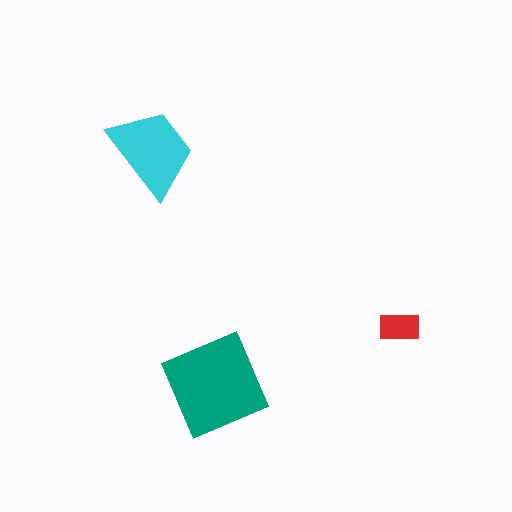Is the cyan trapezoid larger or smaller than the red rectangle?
Larger.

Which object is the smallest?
The red rectangle.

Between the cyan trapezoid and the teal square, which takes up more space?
The teal square.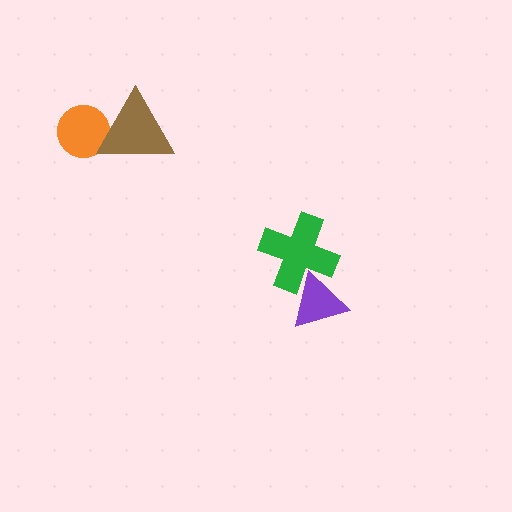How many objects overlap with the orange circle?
1 object overlaps with the orange circle.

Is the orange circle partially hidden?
Yes, it is partially covered by another shape.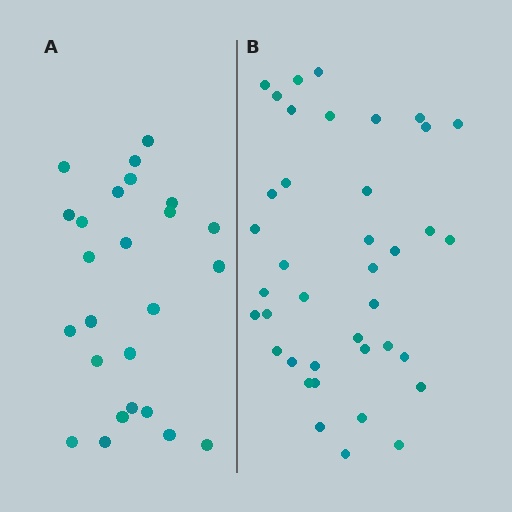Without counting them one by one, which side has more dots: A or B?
Region B (the right region) has more dots.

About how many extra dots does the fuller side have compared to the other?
Region B has approximately 15 more dots than region A.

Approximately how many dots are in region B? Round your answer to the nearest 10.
About 40 dots. (The exact count is 39, which rounds to 40.)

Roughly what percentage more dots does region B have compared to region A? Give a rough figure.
About 55% more.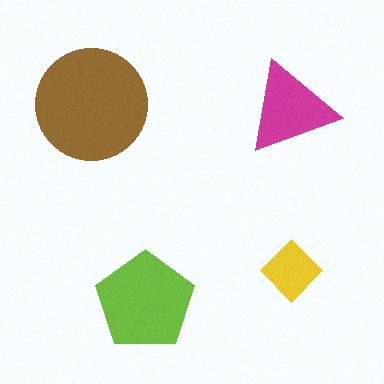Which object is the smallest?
The yellow diamond.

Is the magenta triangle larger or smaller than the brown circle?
Smaller.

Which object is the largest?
The brown circle.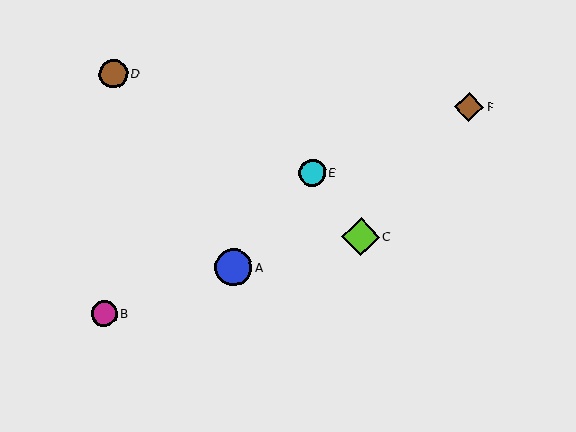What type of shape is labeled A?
Shape A is a blue circle.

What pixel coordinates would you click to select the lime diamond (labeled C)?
Click at (361, 236) to select the lime diamond C.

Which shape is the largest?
The lime diamond (labeled C) is the largest.